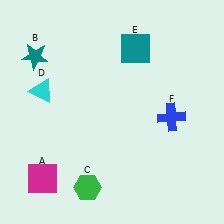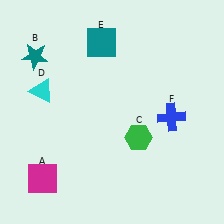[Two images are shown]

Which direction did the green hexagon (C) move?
The green hexagon (C) moved right.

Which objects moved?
The objects that moved are: the green hexagon (C), the teal square (E).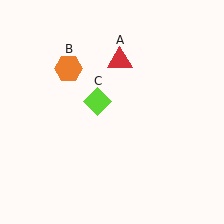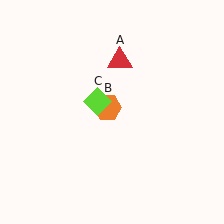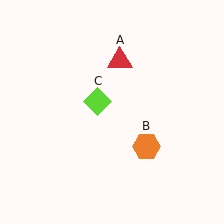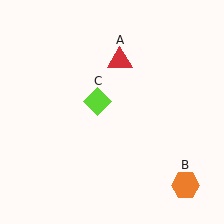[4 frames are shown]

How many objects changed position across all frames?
1 object changed position: orange hexagon (object B).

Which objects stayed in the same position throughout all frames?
Red triangle (object A) and lime diamond (object C) remained stationary.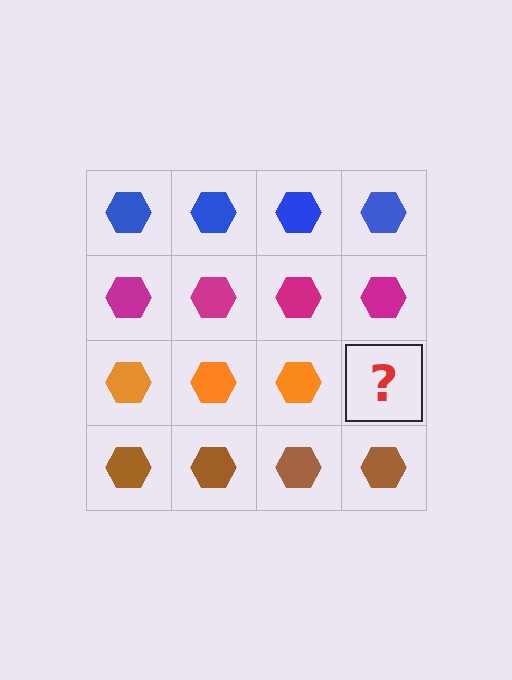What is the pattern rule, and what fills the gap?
The rule is that each row has a consistent color. The gap should be filled with an orange hexagon.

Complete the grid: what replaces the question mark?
The question mark should be replaced with an orange hexagon.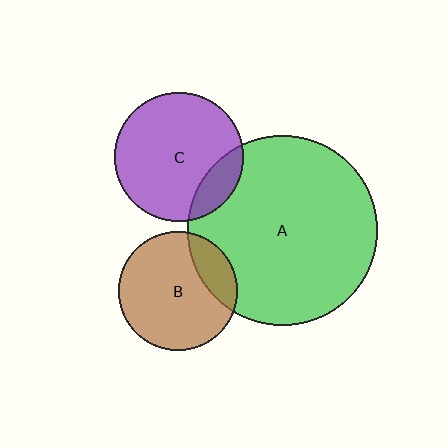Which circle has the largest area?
Circle A (green).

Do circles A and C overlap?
Yes.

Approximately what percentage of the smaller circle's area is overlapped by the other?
Approximately 15%.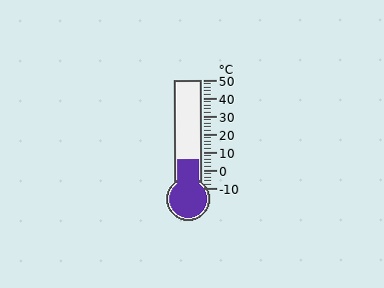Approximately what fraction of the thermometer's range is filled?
The thermometer is filled to approximately 25% of its range.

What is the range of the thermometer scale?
The thermometer scale ranges from -10°C to 50°C.